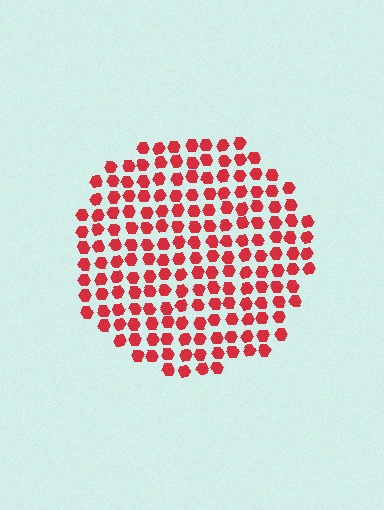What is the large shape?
The large shape is a circle.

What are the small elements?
The small elements are hexagons.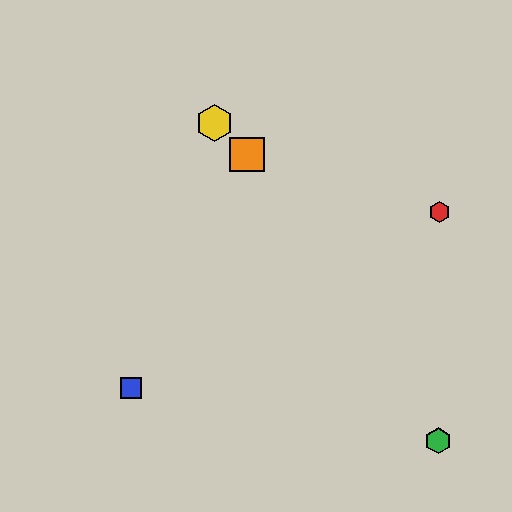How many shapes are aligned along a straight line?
3 shapes (the yellow hexagon, the purple hexagon, the orange square) are aligned along a straight line.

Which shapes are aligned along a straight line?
The yellow hexagon, the purple hexagon, the orange square are aligned along a straight line.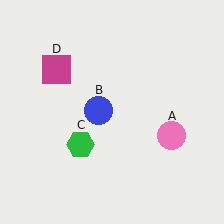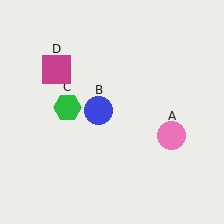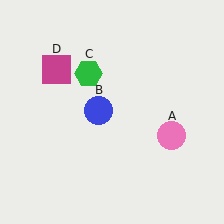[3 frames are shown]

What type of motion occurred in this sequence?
The green hexagon (object C) rotated clockwise around the center of the scene.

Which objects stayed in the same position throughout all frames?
Pink circle (object A) and blue circle (object B) and magenta square (object D) remained stationary.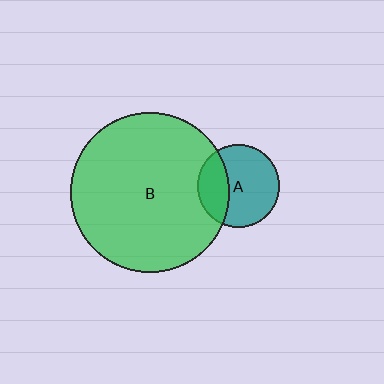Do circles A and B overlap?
Yes.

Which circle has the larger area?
Circle B (green).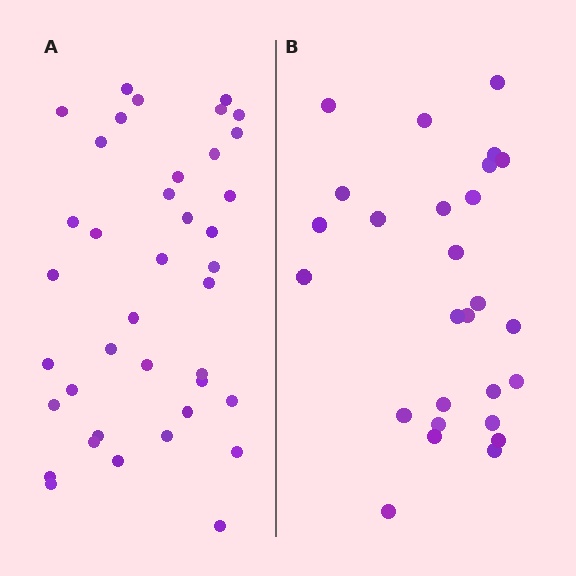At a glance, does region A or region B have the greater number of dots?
Region A (the left region) has more dots.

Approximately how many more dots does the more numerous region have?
Region A has roughly 12 or so more dots than region B.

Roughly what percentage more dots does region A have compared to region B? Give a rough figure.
About 45% more.